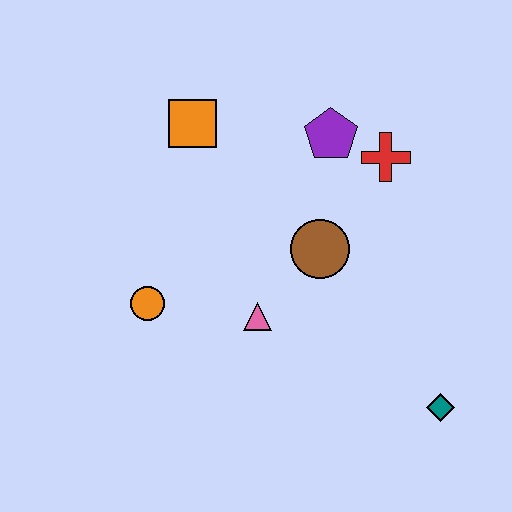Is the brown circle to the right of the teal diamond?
No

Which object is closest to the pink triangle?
The brown circle is closest to the pink triangle.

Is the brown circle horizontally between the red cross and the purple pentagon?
No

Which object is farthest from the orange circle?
The teal diamond is farthest from the orange circle.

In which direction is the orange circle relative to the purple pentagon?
The orange circle is to the left of the purple pentagon.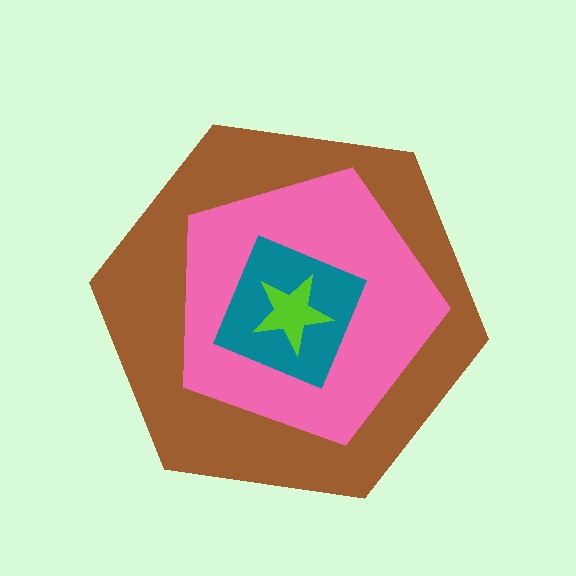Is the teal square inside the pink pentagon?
Yes.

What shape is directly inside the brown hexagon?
The pink pentagon.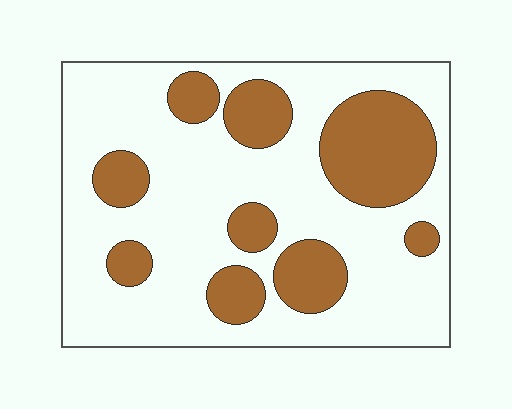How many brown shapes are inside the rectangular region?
9.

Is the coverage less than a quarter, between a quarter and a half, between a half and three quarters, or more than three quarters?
Between a quarter and a half.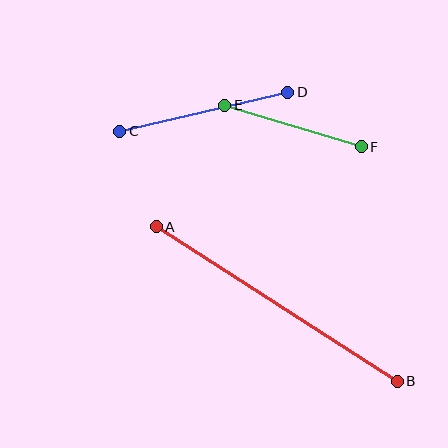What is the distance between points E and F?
The distance is approximately 143 pixels.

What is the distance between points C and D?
The distance is approximately 173 pixels.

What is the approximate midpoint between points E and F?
The midpoint is at approximately (293, 126) pixels.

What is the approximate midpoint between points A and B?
The midpoint is at approximately (277, 304) pixels.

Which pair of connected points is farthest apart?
Points A and B are farthest apart.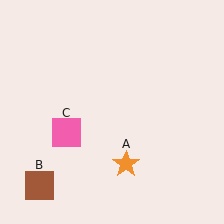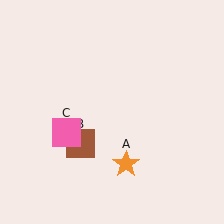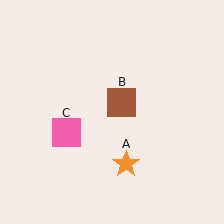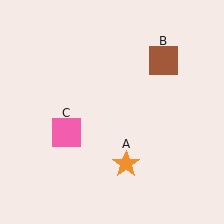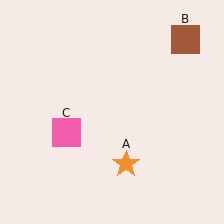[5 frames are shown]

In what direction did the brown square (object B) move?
The brown square (object B) moved up and to the right.